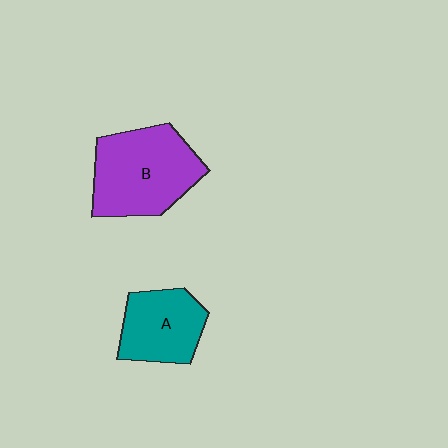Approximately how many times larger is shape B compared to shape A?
Approximately 1.4 times.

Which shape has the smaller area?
Shape A (teal).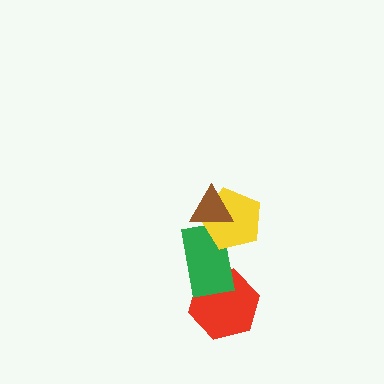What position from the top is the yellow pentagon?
The yellow pentagon is 2nd from the top.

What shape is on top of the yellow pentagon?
The brown triangle is on top of the yellow pentagon.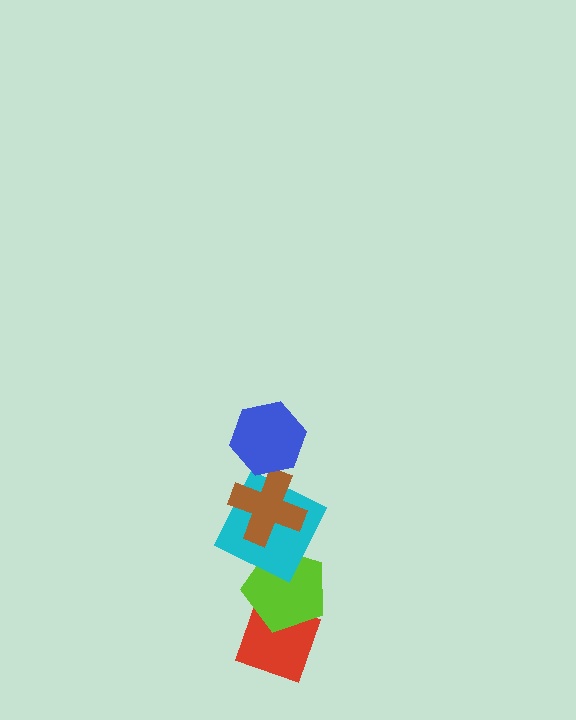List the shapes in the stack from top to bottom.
From top to bottom: the blue hexagon, the brown cross, the cyan square, the lime pentagon, the red diamond.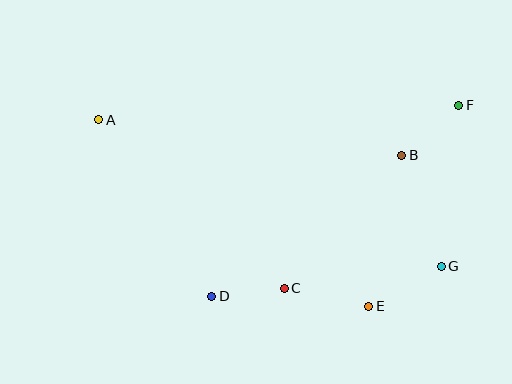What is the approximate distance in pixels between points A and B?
The distance between A and B is approximately 305 pixels.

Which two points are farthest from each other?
Points A and G are farthest from each other.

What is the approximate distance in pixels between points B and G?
The distance between B and G is approximately 118 pixels.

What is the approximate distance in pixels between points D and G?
The distance between D and G is approximately 232 pixels.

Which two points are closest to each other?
Points C and D are closest to each other.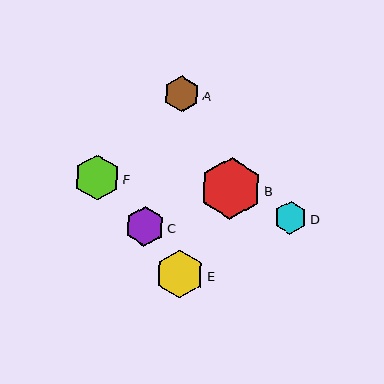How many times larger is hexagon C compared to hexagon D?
Hexagon C is approximately 1.2 times the size of hexagon D.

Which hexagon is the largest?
Hexagon B is the largest with a size of approximately 62 pixels.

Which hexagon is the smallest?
Hexagon D is the smallest with a size of approximately 33 pixels.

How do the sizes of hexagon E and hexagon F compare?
Hexagon E and hexagon F are approximately the same size.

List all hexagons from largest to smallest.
From largest to smallest: B, E, F, C, A, D.